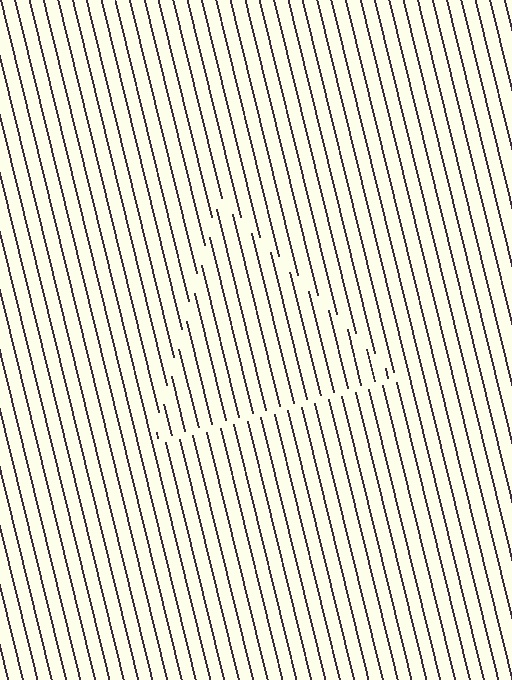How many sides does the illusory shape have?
3 sides — the line-ends trace a triangle.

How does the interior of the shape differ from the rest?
The interior of the shape contains the same grating, shifted by half a period — the contour is defined by the phase discontinuity where line-ends from the inner and outer gratings abut.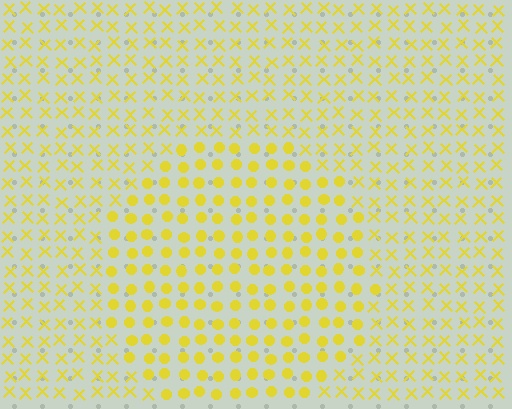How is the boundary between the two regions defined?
The boundary is defined by a change in element shape: circles inside vs. X marks outside. All elements share the same color and spacing.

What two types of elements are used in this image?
The image uses circles inside the circle region and X marks outside it.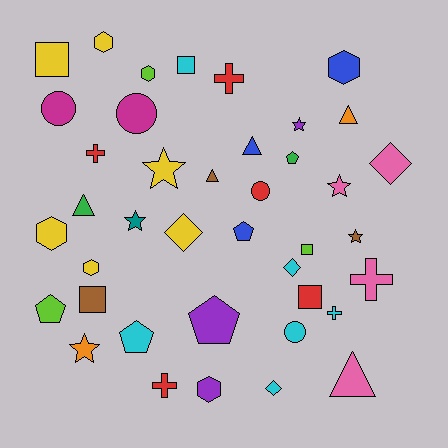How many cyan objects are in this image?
There are 6 cyan objects.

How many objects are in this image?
There are 40 objects.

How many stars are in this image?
There are 6 stars.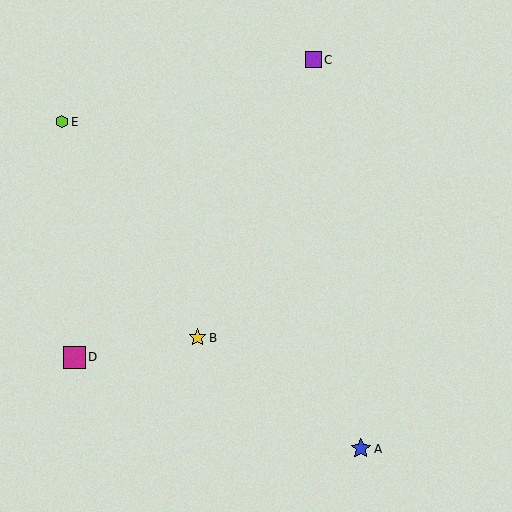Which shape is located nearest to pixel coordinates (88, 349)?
The magenta square (labeled D) at (75, 357) is nearest to that location.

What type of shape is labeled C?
Shape C is a purple square.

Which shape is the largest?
The magenta square (labeled D) is the largest.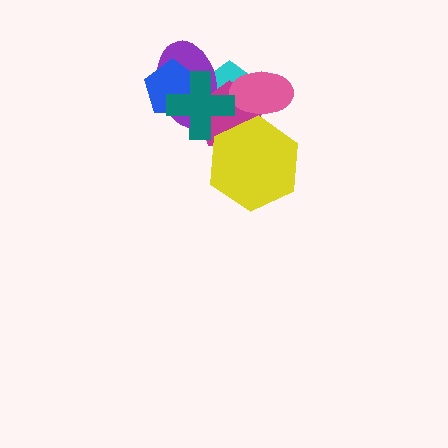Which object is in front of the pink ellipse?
The yellow hexagon is in front of the pink ellipse.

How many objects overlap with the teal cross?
4 objects overlap with the teal cross.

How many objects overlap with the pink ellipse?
3 objects overlap with the pink ellipse.